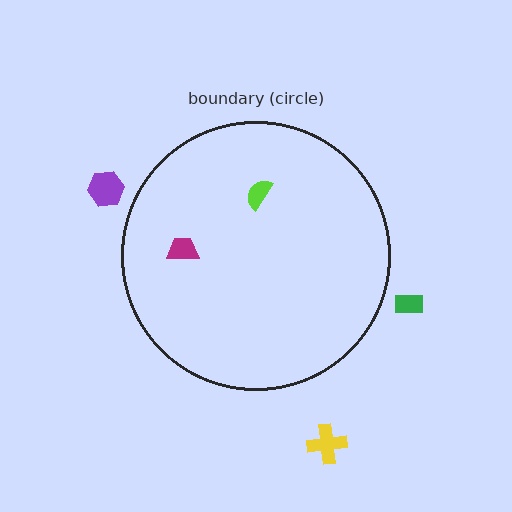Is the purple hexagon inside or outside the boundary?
Outside.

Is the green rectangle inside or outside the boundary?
Outside.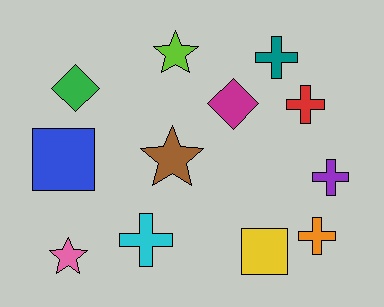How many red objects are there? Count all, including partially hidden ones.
There is 1 red object.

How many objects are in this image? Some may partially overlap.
There are 12 objects.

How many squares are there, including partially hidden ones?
There are 2 squares.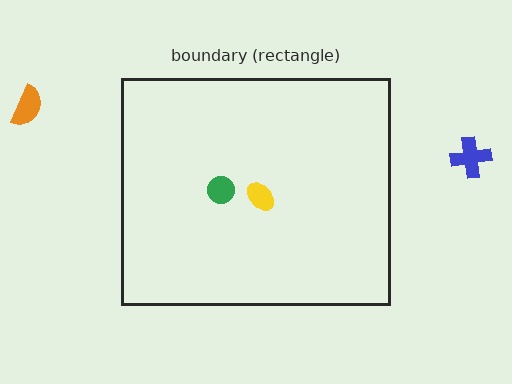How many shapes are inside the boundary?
2 inside, 2 outside.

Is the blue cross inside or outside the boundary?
Outside.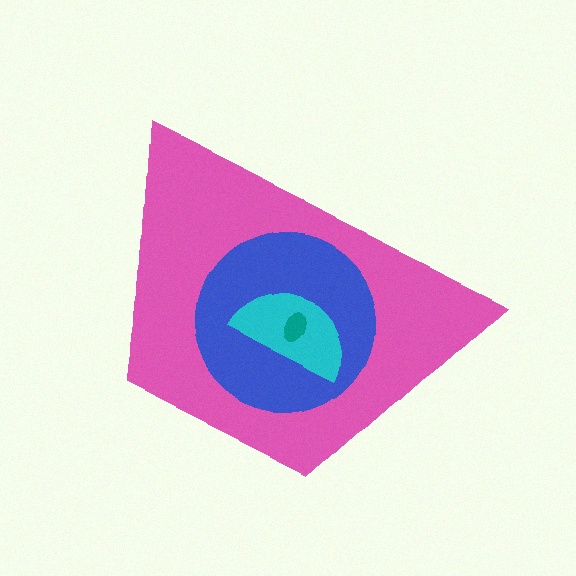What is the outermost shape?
The pink trapezoid.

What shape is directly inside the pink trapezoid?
The blue circle.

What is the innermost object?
The teal ellipse.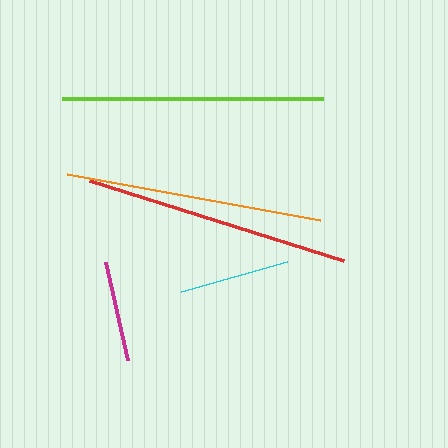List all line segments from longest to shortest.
From longest to shortest: red, lime, orange, cyan, magenta.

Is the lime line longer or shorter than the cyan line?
The lime line is longer than the cyan line.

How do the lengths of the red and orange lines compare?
The red and orange lines are approximately the same length.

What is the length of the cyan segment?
The cyan segment is approximately 109 pixels long.